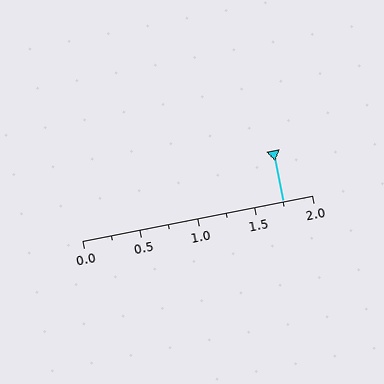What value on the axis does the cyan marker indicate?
The marker indicates approximately 1.75.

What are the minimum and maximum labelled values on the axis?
The axis runs from 0.0 to 2.0.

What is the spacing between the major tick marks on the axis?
The major ticks are spaced 0.5 apart.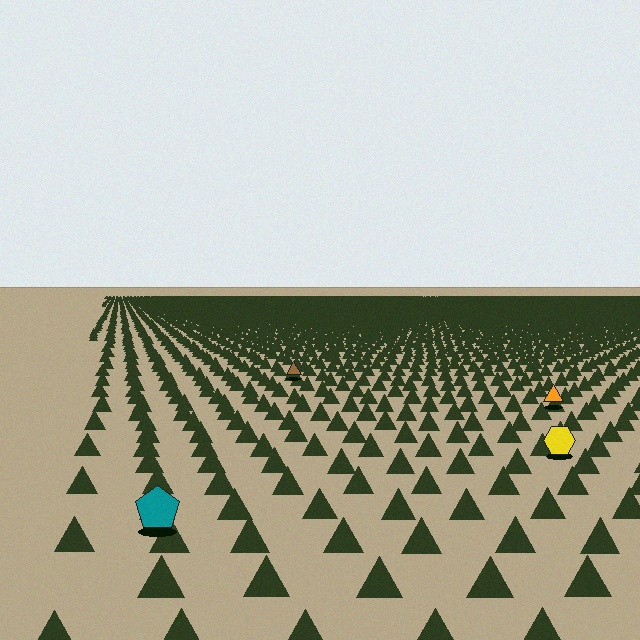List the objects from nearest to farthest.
From nearest to farthest: the teal pentagon, the yellow hexagon, the orange triangle, the brown triangle.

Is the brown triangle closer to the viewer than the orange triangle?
No. The orange triangle is closer — you can tell from the texture gradient: the ground texture is coarser near it.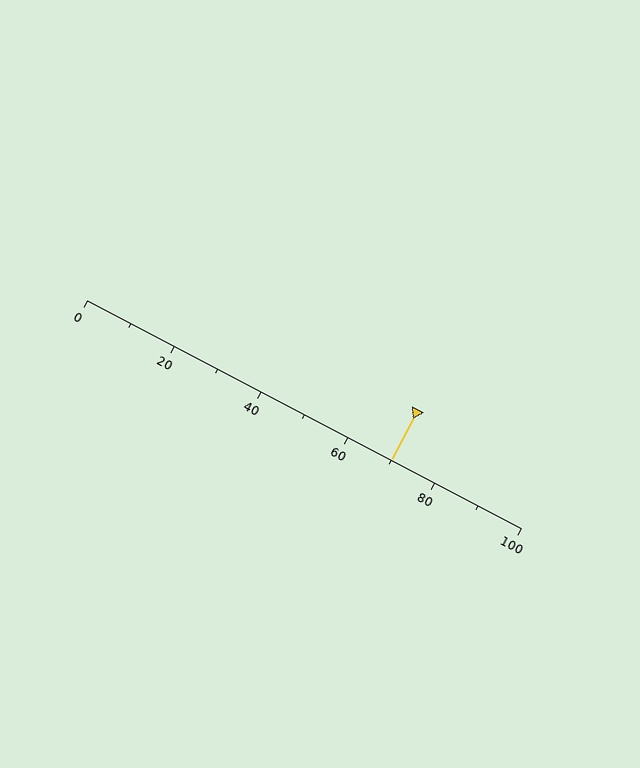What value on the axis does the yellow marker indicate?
The marker indicates approximately 70.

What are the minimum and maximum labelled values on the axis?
The axis runs from 0 to 100.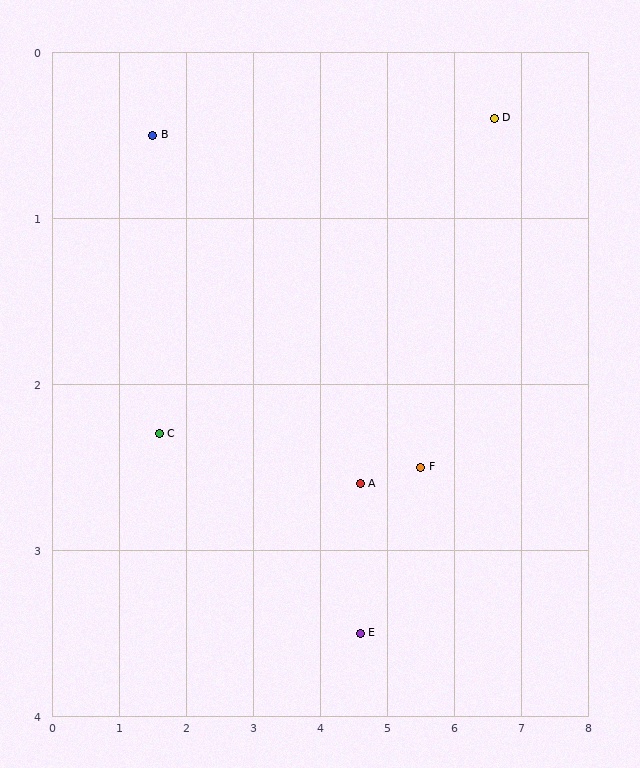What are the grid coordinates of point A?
Point A is at approximately (4.6, 2.6).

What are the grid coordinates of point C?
Point C is at approximately (1.6, 2.3).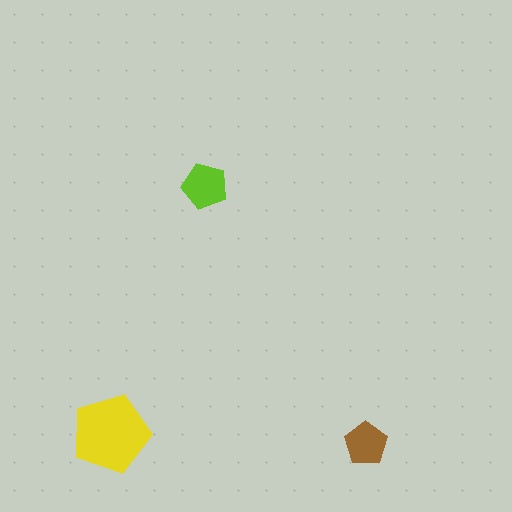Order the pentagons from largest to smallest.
the yellow one, the lime one, the brown one.